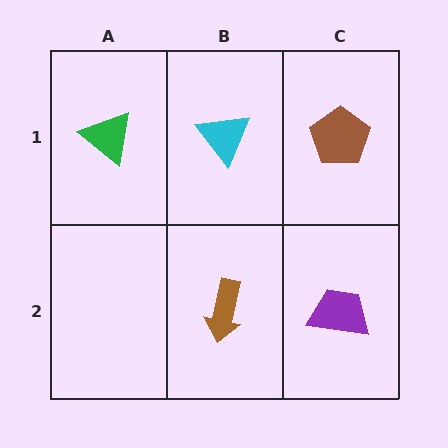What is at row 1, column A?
A green triangle.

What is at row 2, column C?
A purple trapezoid.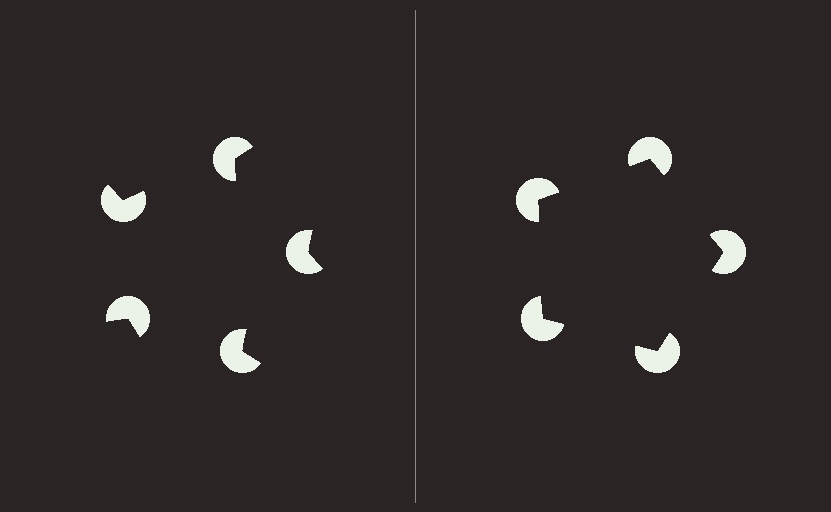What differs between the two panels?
The pac-man discs are positioned identically on both sides; only the wedge orientations differ. On the right they align to a pentagon; on the left they are misaligned.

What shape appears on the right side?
An illusory pentagon.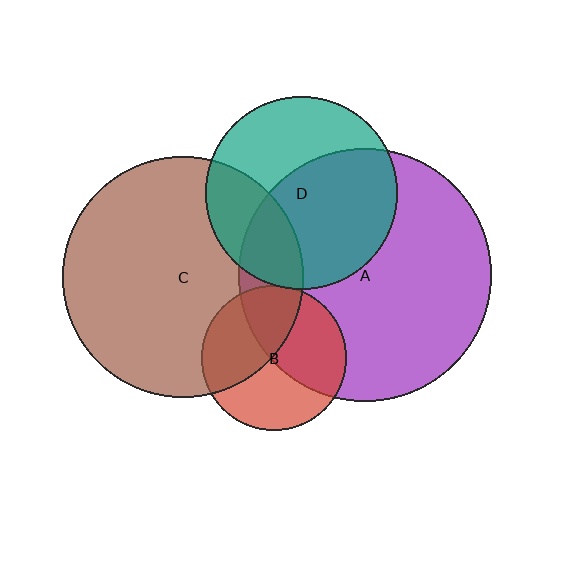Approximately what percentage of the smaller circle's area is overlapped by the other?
Approximately 5%.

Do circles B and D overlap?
Yes.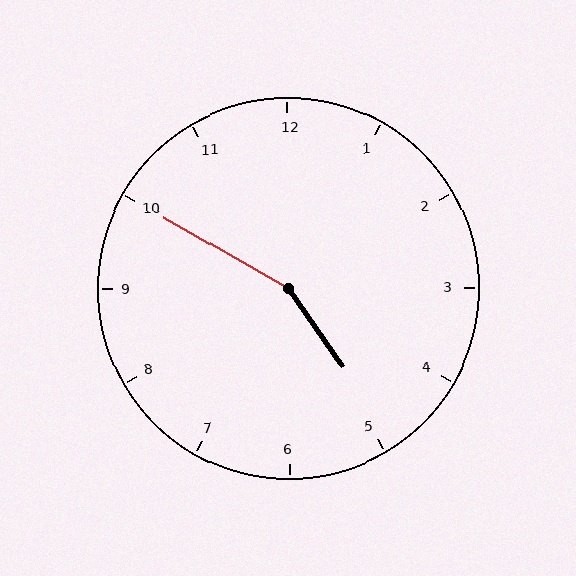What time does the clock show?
4:50.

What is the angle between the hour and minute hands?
Approximately 155 degrees.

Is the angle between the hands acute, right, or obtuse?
It is obtuse.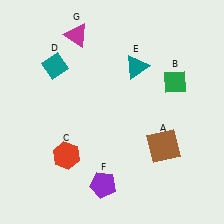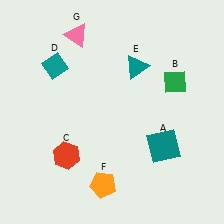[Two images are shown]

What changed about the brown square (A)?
In Image 1, A is brown. In Image 2, it changed to teal.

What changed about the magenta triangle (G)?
In Image 1, G is magenta. In Image 2, it changed to pink.